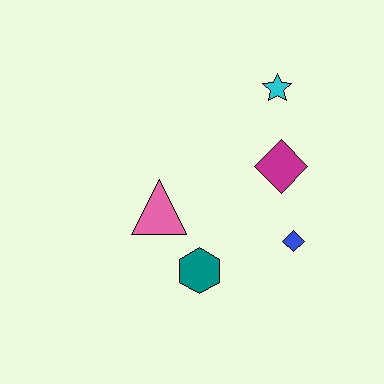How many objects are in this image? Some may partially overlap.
There are 5 objects.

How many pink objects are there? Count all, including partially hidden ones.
There is 1 pink object.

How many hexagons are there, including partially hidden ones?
There is 1 hexagon.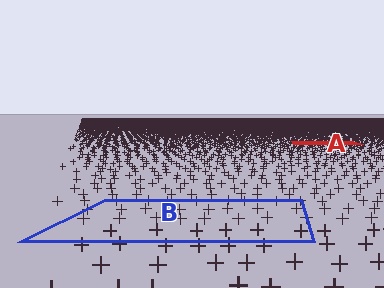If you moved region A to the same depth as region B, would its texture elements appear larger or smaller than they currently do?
They would appear larger. At a closer depth, the same texture elements are projected at a bigger on-screen size.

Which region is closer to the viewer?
Region B is closer. The texture elements there are larger and more spread out.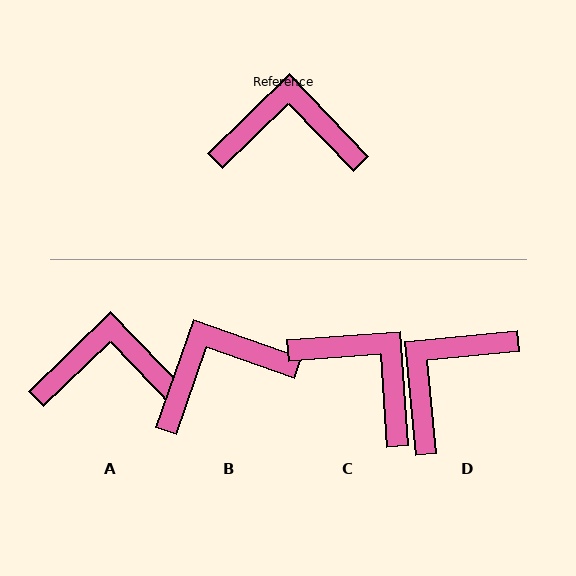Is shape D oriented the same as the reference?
No, it is off by about 52 degrees.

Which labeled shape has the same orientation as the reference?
A.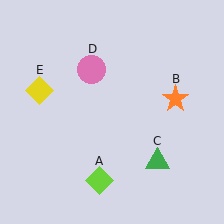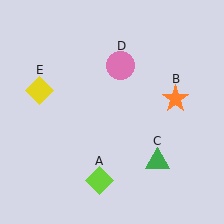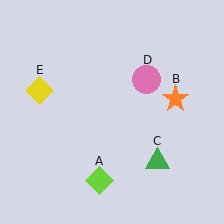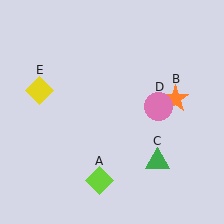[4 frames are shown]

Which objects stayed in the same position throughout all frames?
Lime diamond (object A) and orange star (object B) and green triangle (object C) and yellow diamond (object E) remained stationary.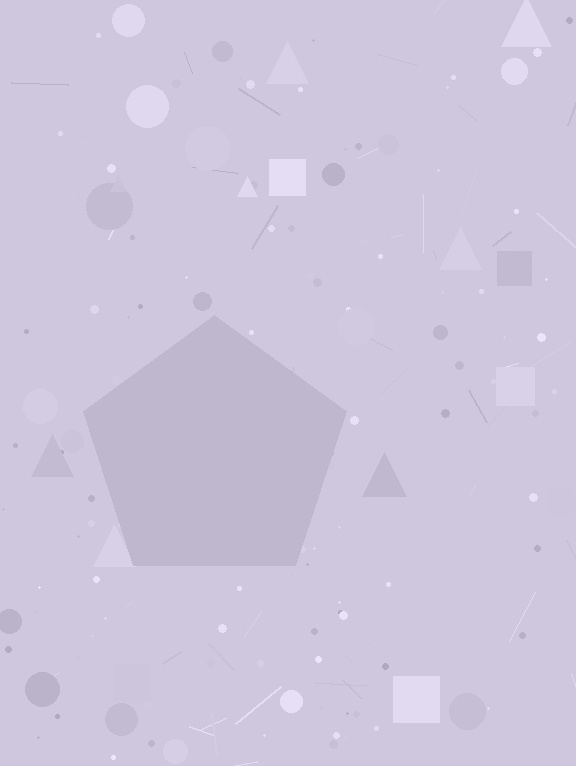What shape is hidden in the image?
A pentagon is hidden in the image.